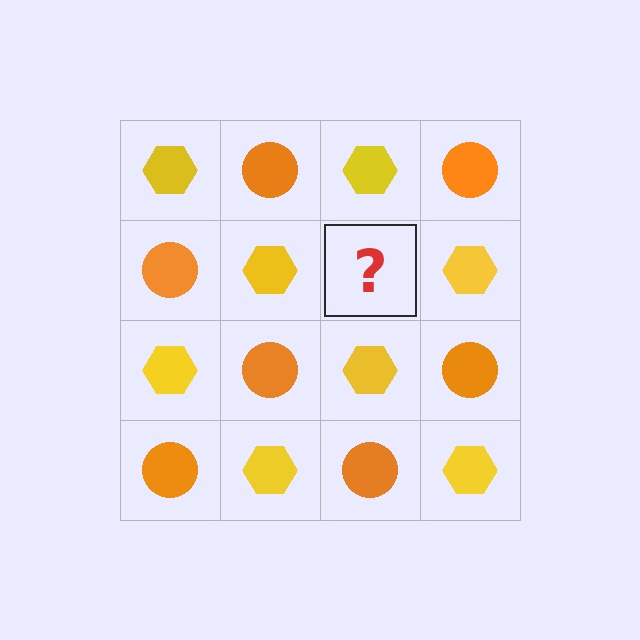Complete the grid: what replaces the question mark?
The question mark should be replaced with an orange circle.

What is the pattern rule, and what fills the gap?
The rule is that it alternates yellow hexagon and orange circle in a checkerboard pattern. The gap should be filled with an orange circle.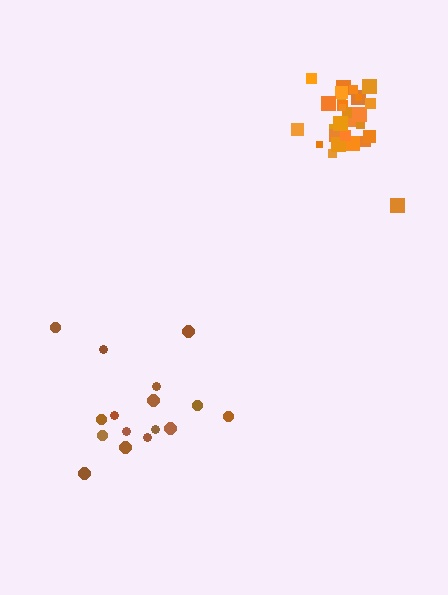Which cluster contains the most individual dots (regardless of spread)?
Orange (31).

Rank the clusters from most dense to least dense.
orange, brown.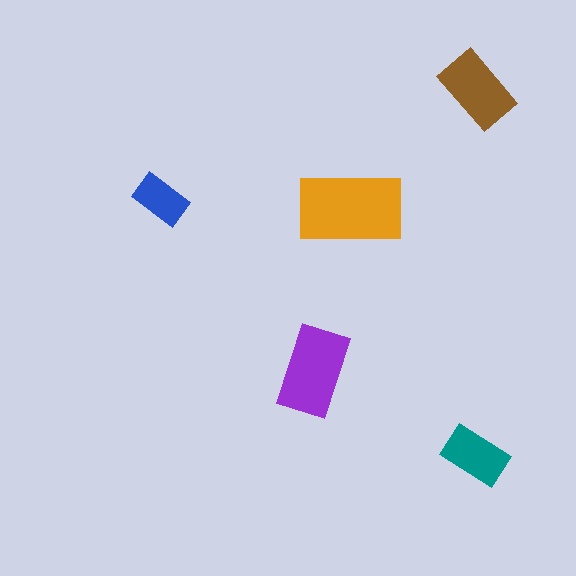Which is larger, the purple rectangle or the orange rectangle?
The orange one.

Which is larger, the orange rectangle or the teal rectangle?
The orange one.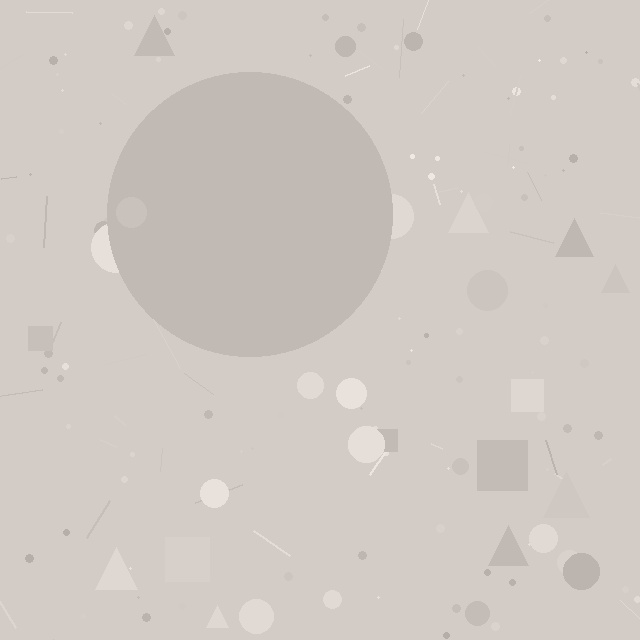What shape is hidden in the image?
A circle is hidden in the image.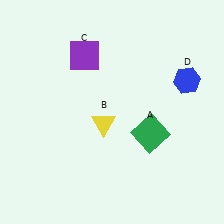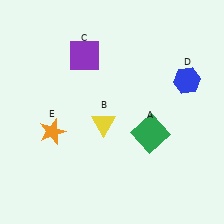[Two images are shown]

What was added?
An orange star (E) was added in Image 2.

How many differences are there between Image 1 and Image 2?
There is 1 difference between the two images.